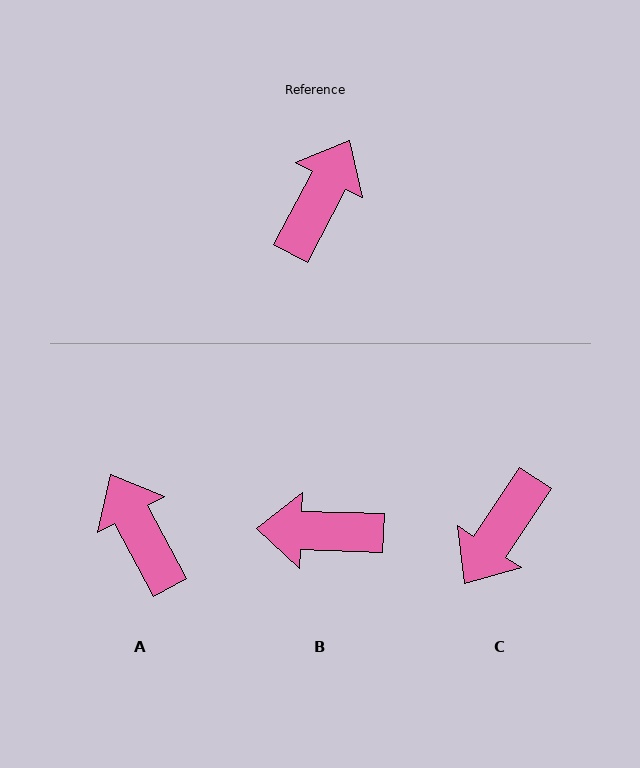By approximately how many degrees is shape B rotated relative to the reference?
Approximately 116 degrees counter-clockwise.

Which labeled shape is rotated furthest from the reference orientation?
C, about 174 degrees away.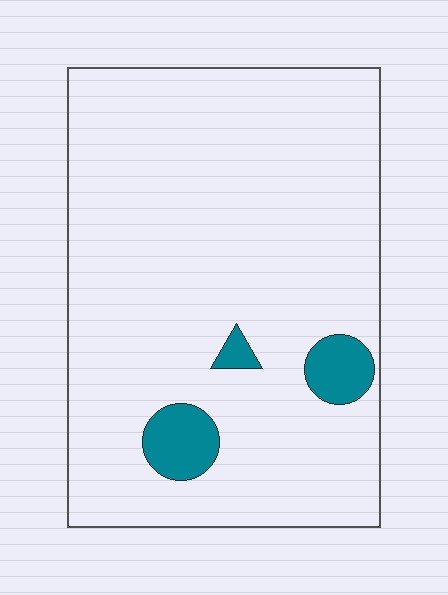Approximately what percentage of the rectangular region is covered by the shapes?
Approximately 5%.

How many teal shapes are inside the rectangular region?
3.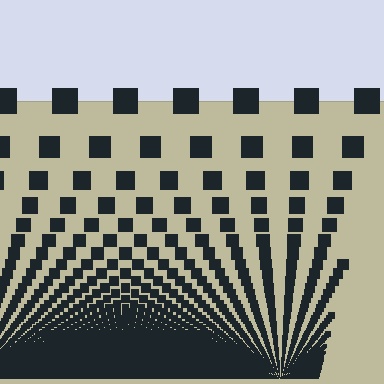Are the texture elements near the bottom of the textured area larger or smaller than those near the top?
Smaller. The gradient is inverted — elements near the bottom are smaller and denser.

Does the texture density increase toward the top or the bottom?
Density increases toward the bottom.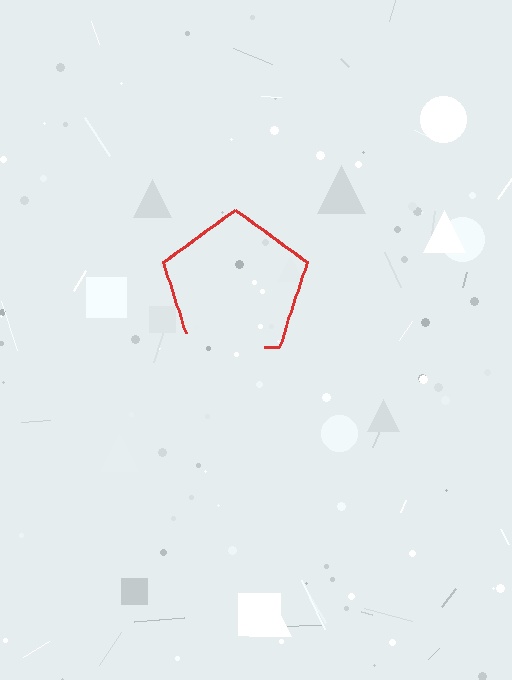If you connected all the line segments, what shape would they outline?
They would outline a pentagon.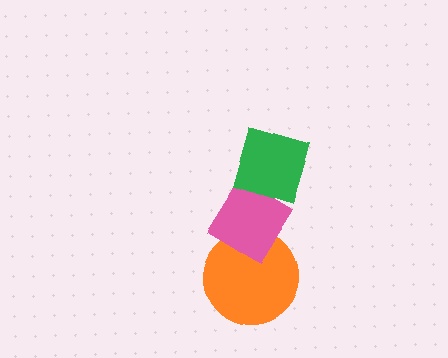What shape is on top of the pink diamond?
The green diamond is on top of the pink diamond.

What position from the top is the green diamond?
The green diamond is 1st from the top.